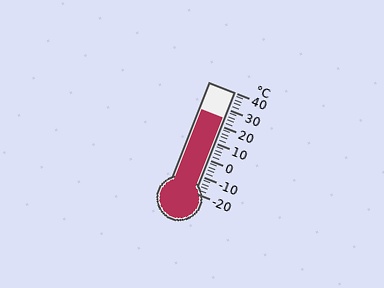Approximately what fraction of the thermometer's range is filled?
The thermometer is filled to approximately 75% of its range.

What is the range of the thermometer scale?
The thermometer scale ranges from -20°C to 40°C.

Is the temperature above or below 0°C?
The temperature is above 0°C.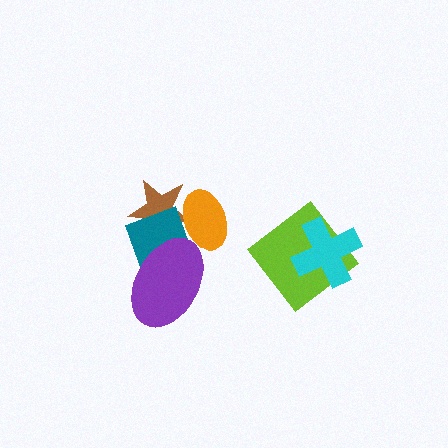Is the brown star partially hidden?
Yes, it is partially covered by another shape.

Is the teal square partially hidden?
Yes, it is partially covered by another shape.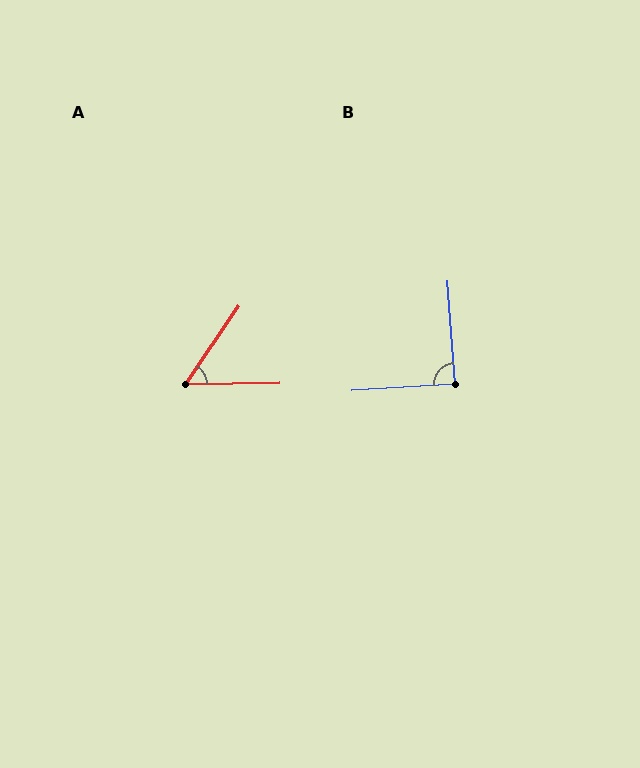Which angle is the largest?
B, at approximately 89 degrees.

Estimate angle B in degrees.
Approximately 89 degrees.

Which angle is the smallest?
A, at approximately 55 degrees.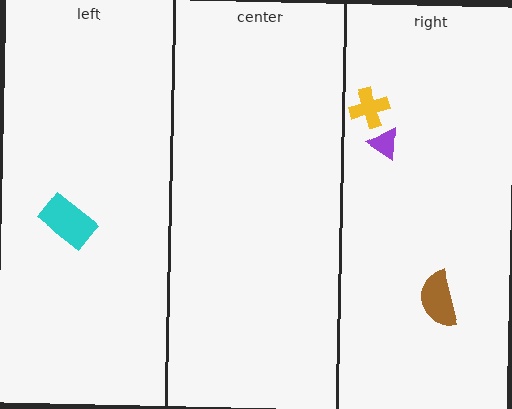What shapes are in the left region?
The cyan rectangle.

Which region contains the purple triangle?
The right region.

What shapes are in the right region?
The yellow cross, the purple triangle, the brown semicircle.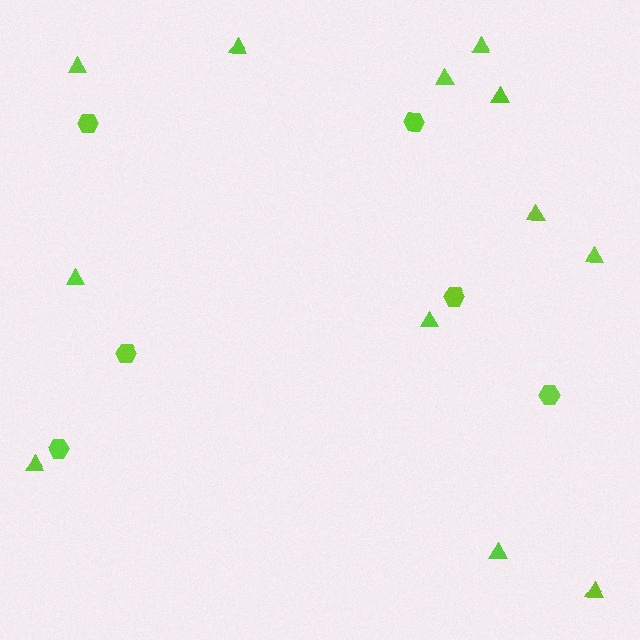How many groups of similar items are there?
There are 2 groups: one group of triangles (12) and one group of hexagons (6).